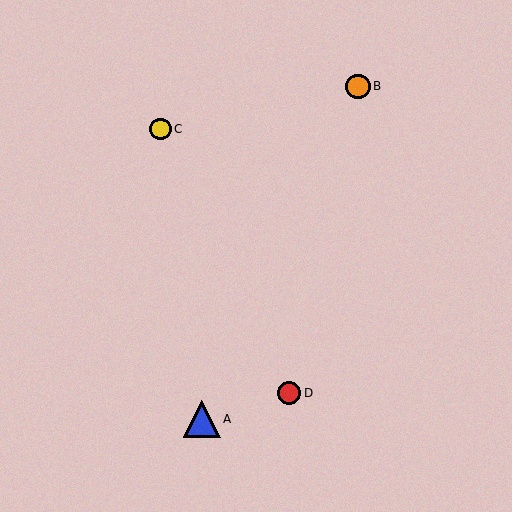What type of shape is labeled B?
Shape B is an orange circle.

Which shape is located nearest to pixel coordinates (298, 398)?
The red circle (labeled D) at (289, 393) is nearest to that location.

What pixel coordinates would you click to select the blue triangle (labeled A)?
Click at (202, 419) to select the blue triangle A.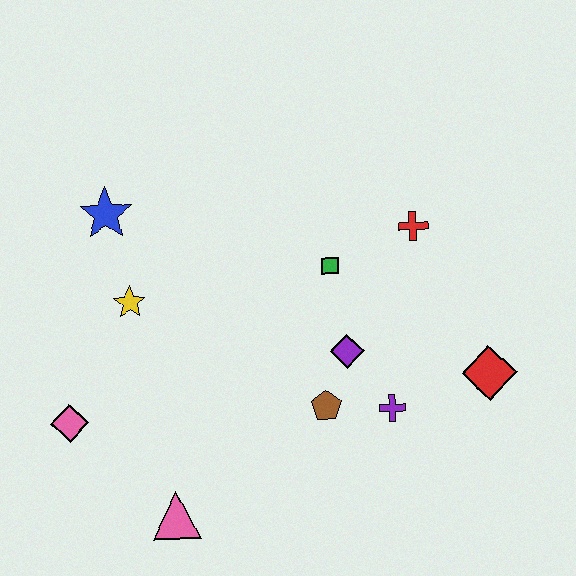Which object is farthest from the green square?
The pink diamond is farthest from the green square.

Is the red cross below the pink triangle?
No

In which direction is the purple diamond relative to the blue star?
The purple diamond is to the right of the blue star.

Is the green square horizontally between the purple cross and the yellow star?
Yes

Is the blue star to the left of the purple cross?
Yes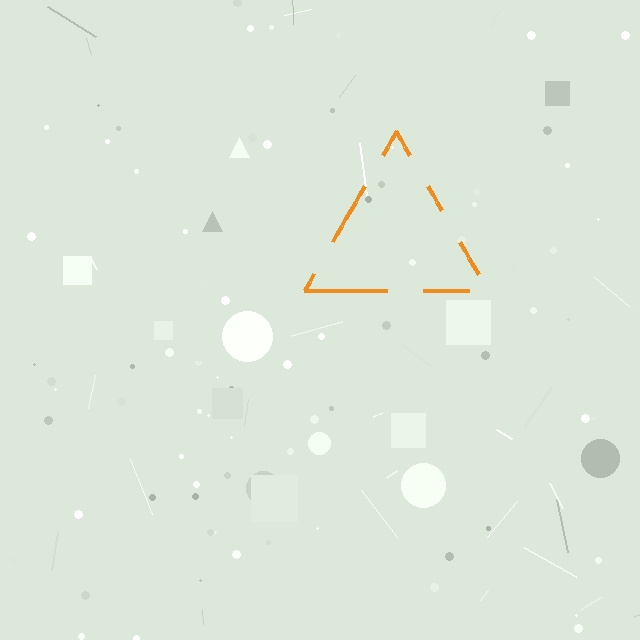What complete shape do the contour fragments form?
The contour fragments form a triangle.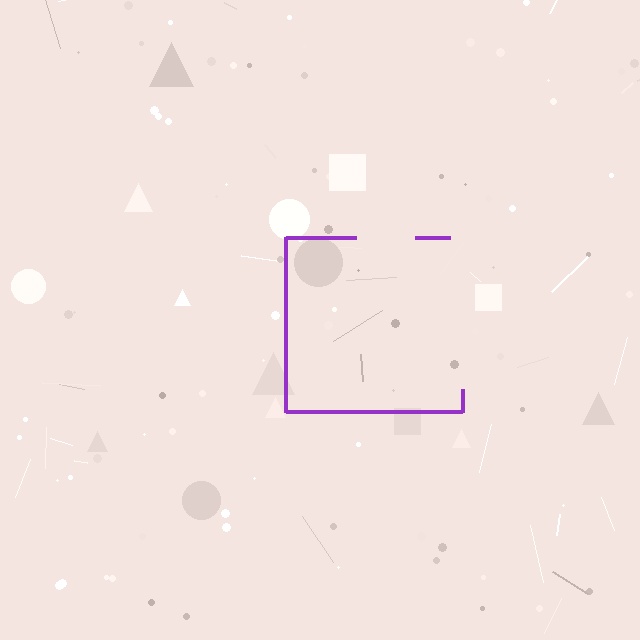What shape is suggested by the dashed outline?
The dashed outline suggests a square.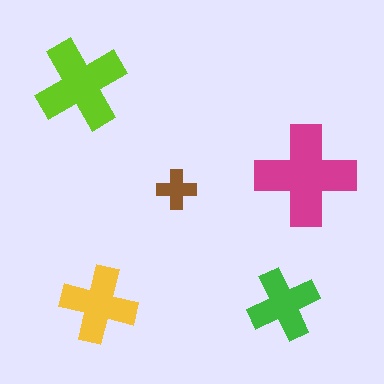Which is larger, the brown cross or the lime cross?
The lime one.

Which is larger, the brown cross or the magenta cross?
The magenta one.